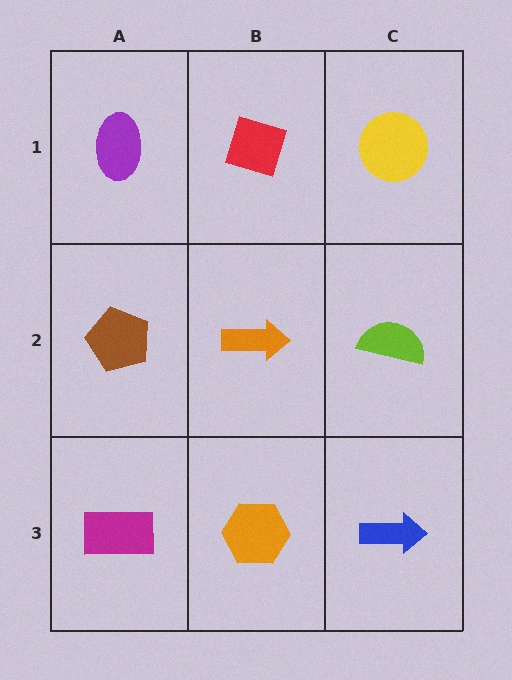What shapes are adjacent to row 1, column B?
An orange arrow (row 2, column B), a purple ellipse (row 1, column A), a yellow circle (row 1, column C).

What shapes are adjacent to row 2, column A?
A purple ellipse (row 1, column A), a magenta rectangle (row 3, column A), an orange arrow (row 2, column B).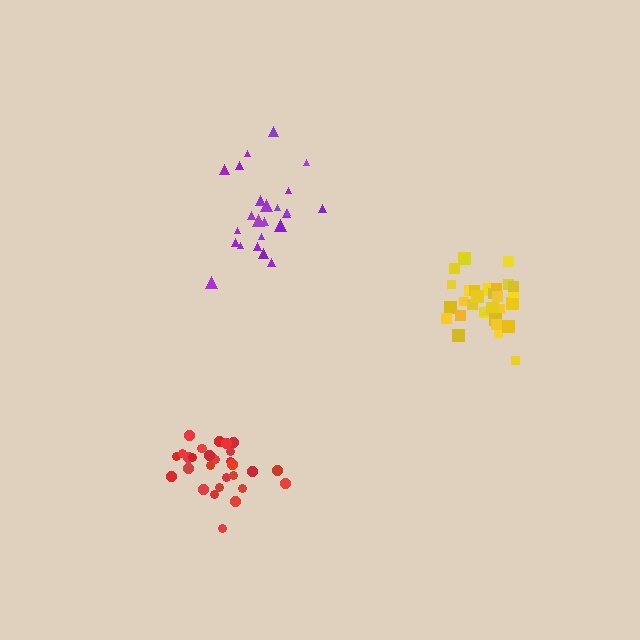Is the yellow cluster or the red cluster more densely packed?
Yellow.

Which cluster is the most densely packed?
Yellow.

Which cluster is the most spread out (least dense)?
Purple.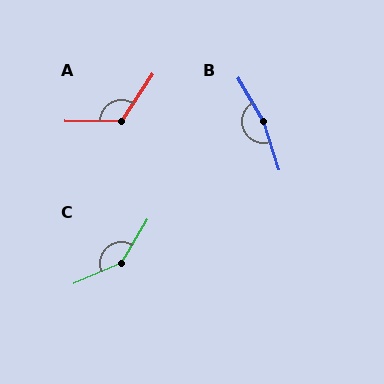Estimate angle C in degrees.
Approximately 144 degrees.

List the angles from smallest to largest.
A (123°), C (144°), B (168°).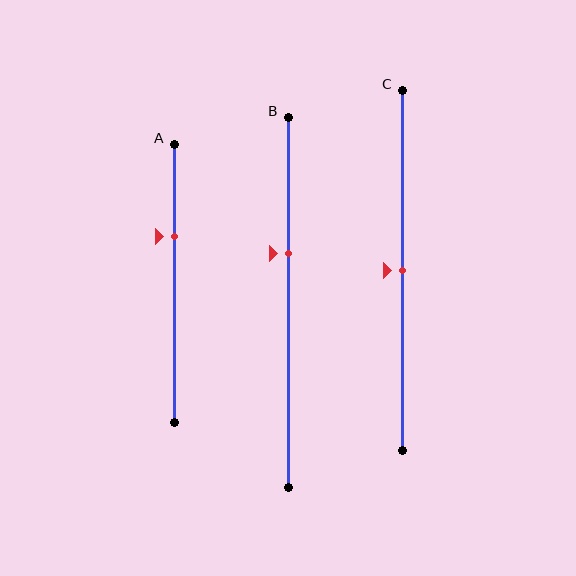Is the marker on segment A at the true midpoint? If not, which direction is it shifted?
No, the marker on segment A is shifted upward by about 17% of the segment length.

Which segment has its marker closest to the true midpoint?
Segment C has its marker closest to the true midpoint.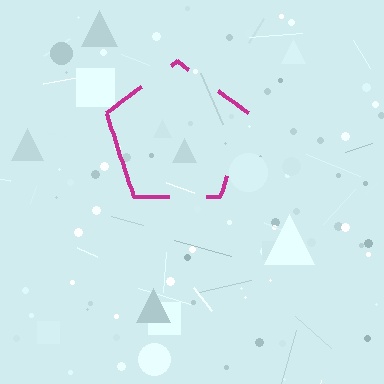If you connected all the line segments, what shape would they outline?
They would outline a pentagon.